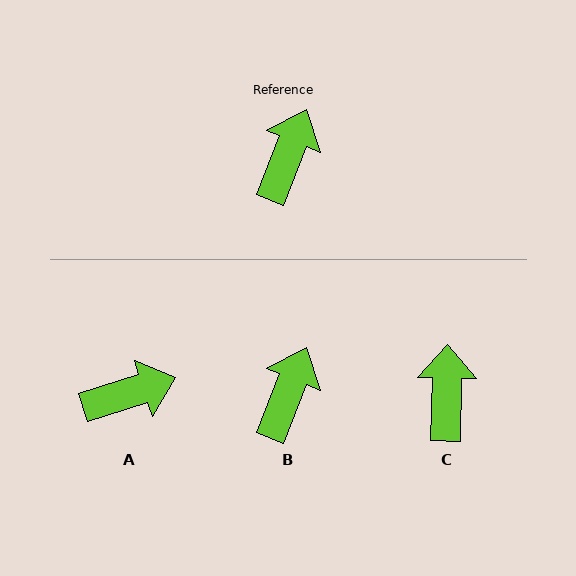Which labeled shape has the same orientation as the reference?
B.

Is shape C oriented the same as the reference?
No, it is off by about 21 degrees.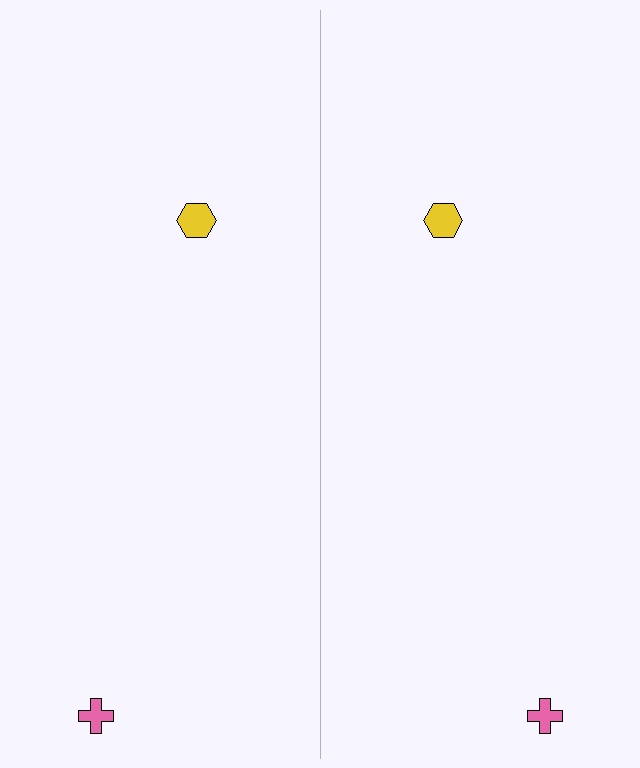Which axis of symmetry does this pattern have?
The pattern has a vertical axis of symmetry running through the center of the image.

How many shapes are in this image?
There are 4 shapes in this image.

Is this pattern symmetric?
Yes, this pattern has bilateral (reflection) symmetry.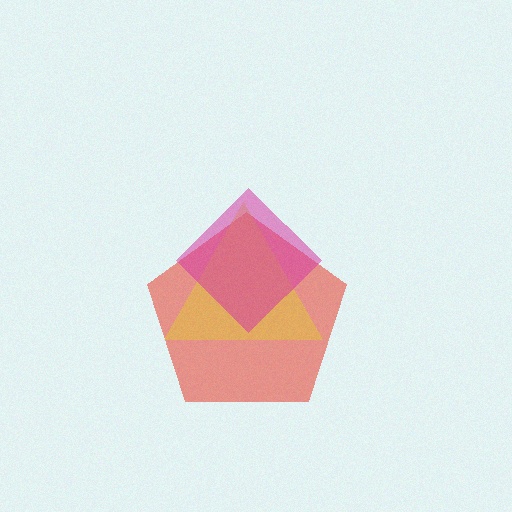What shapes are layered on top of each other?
The layered shapes are: a red pentagon, a yellow triangle, a magenta diamond.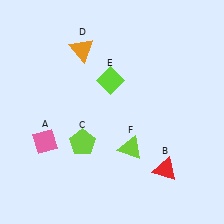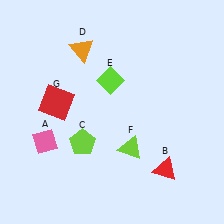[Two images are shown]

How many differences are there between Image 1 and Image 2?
There is 1 difference between the two images.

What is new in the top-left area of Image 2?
A red square (G) was added in the top-left area of Image 2.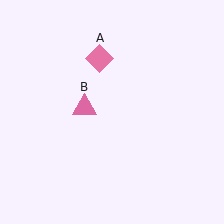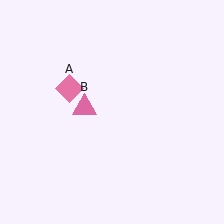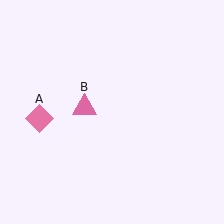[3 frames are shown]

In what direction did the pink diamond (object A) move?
The pink diamond (object A) moved down and to the left.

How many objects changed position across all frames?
1 object changed position: pink diamond (object A).